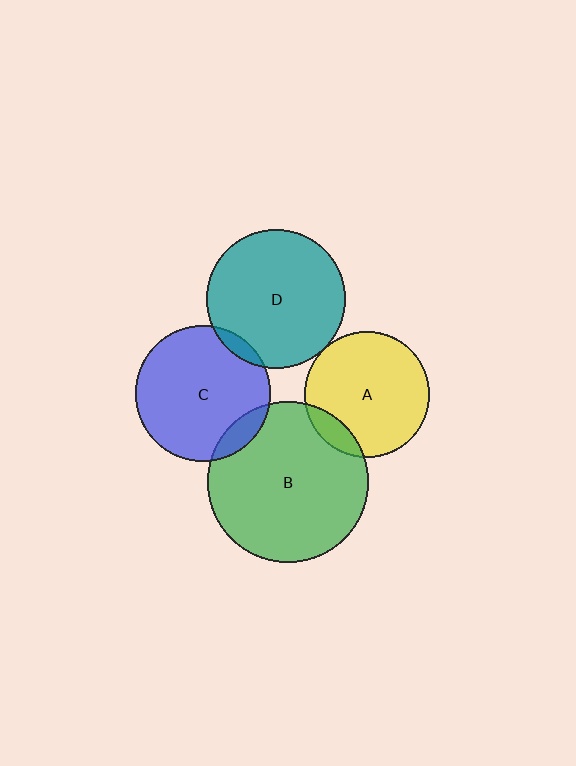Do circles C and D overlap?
Yes.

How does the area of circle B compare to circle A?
Approximately 1.6 times.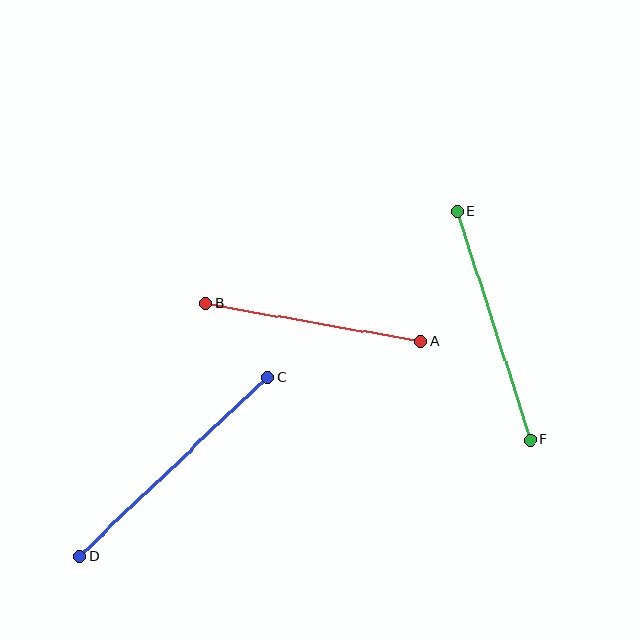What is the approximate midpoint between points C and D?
The midpoint is at approximately (173, 467) pixels.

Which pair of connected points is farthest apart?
Points C and D are farthest apart.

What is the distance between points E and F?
The distance is approximately 240 pixels.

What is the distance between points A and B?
The distance is approximately 218 pixels.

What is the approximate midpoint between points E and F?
The midpoint is at approximately (494, 326) pixels.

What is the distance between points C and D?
The distance is approximately 259 pixels.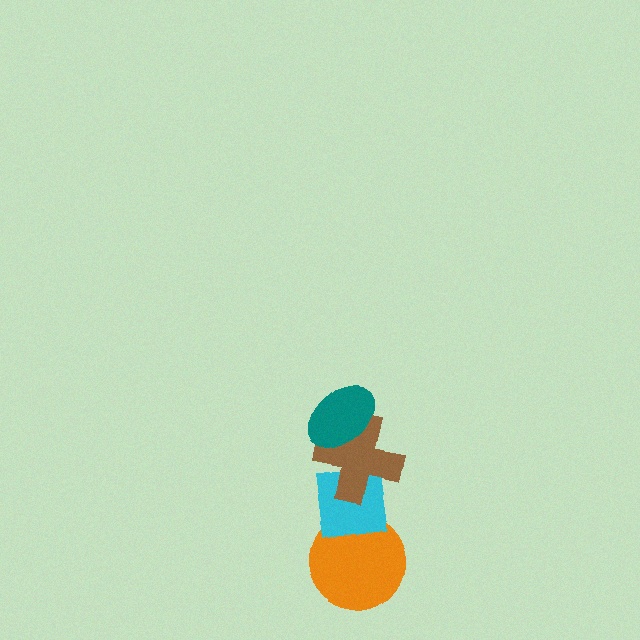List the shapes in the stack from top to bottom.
From top to bottom: the teal ellipse, the brown cross, the cyan square, the orange circle.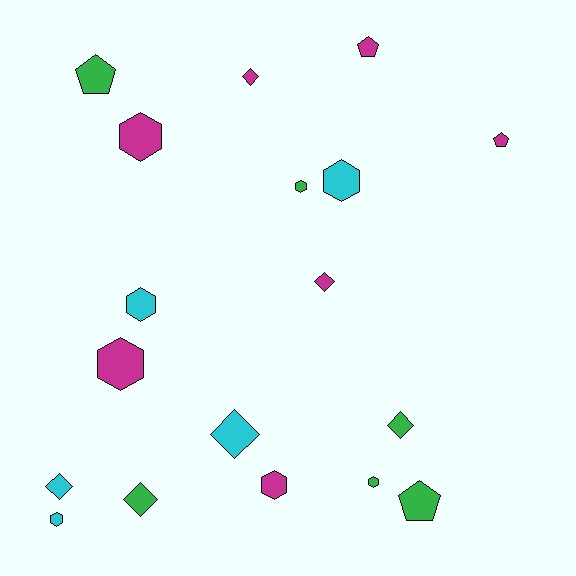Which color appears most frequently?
Magenta, with 7 objects.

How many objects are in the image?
There are 18 objects.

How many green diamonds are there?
There are 2 green diamonds.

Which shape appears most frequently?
Hexagon, with 8 objects.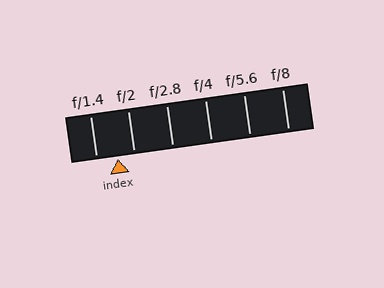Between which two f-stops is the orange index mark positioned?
The index mark is between f/1.4 and f/2.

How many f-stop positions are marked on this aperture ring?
There are 6 f-stop positions marked.